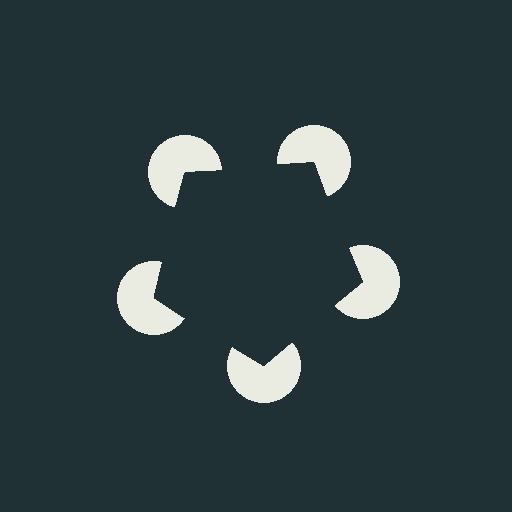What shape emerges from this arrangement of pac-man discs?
An illusory pentagon — its edges are inferred from the aligned wedge cuts in the pac-man discs, not physically drawn.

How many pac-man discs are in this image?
There are 5 — one at each vertex of the illusory pentagon.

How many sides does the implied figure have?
5 sides.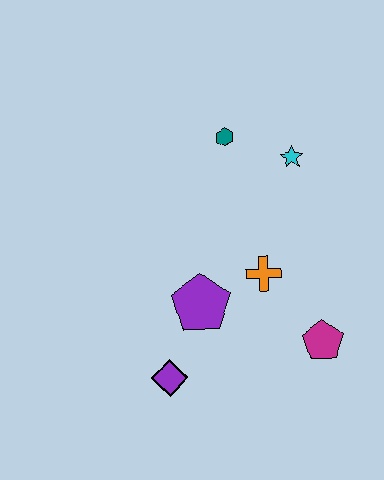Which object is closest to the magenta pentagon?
The orange cross is closest to the magenta pentagon.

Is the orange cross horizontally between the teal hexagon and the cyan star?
Yes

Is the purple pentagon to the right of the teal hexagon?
No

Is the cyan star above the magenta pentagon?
Yes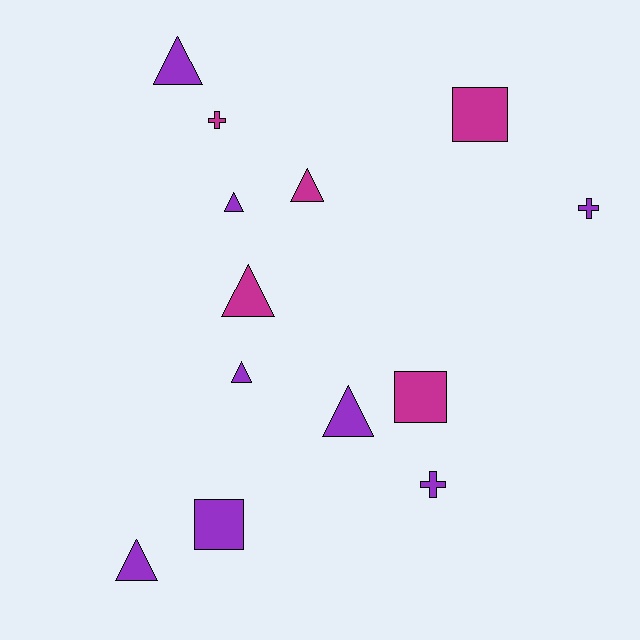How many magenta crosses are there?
There is 1 magenta cross.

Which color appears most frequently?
Purple, with 8 objects.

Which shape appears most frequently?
Triangle, with 7 objects.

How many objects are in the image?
There are 13 objects.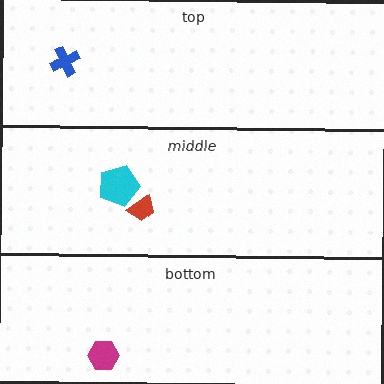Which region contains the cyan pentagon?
The middle region.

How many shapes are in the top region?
1.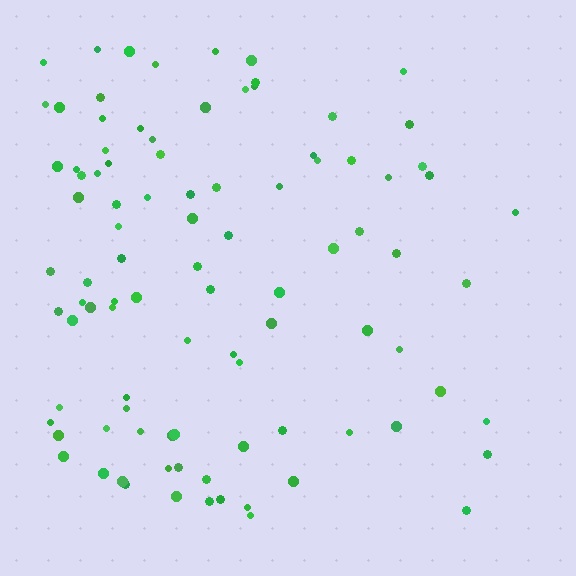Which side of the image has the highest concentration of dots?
The left.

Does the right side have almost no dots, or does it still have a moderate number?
Still a moderate number, just noticeably fewer than the left.